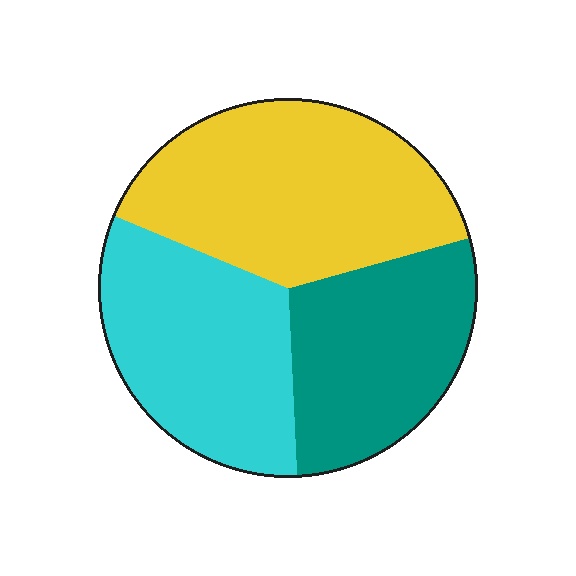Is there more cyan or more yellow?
Yellow.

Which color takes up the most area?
Yellow, at roughly 40%.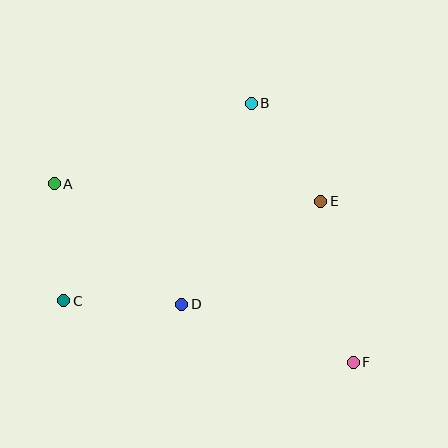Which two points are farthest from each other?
Points A and F are farthest from each other.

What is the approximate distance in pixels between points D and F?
The distance between D and F is approximately 181 pixels.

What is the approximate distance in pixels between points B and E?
The distance between B and E is approximately 120 pixels.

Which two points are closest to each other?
Points A and C are closest to each other.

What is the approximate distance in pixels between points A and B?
The distance between A and B is approximately 213 pixels.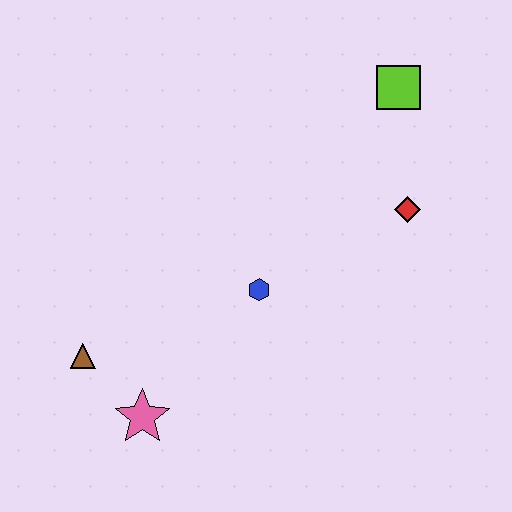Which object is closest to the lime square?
The red diamond is closest to the lime square.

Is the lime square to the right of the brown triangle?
Yes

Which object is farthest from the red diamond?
The brown triangle is farthest from the red diamond.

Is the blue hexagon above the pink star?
Yes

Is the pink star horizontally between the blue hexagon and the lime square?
No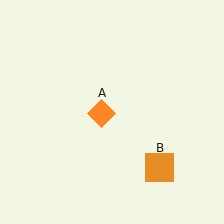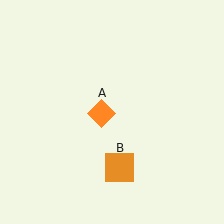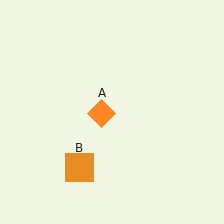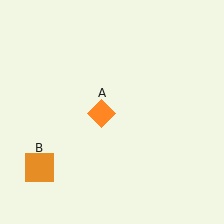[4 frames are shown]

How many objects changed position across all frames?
1 object changed position: orange square (object B).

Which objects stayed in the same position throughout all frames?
Orange diamond (object A) remained stationary.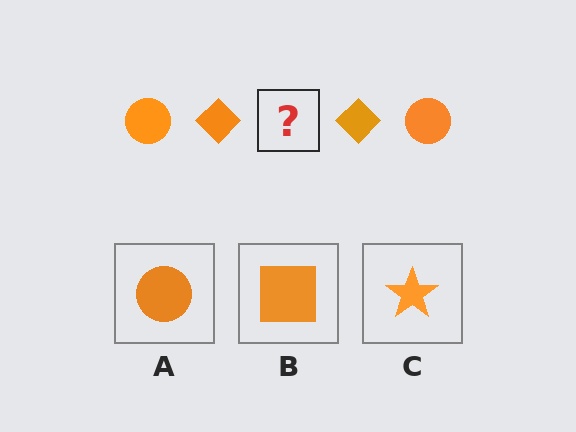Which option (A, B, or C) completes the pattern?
A.